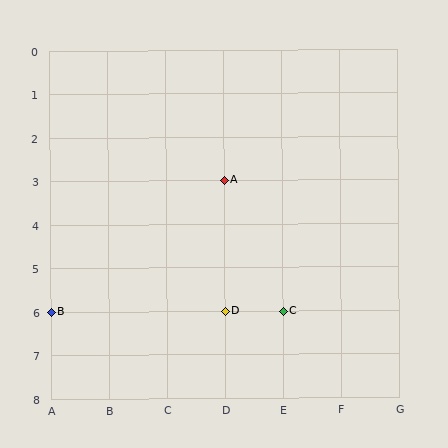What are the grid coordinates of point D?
Point D is at grid coordinates (D, 6).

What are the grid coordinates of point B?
Point B is at grid coordinates (A, 6).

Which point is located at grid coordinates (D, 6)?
Point D is at (D, 6).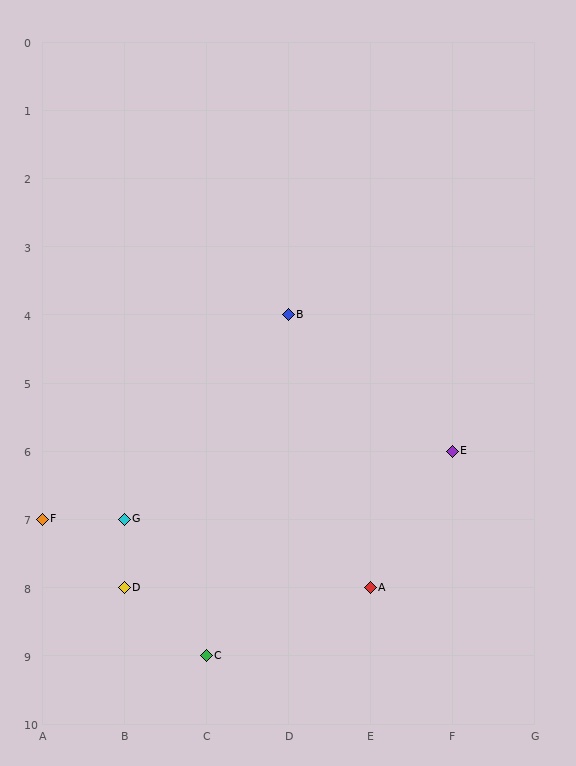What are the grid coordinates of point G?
Point G is at grid coordinates (B, 7).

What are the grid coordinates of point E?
Point E is at grid coordinates (F, 6).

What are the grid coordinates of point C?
Point C is at grid coordinates (C, 9).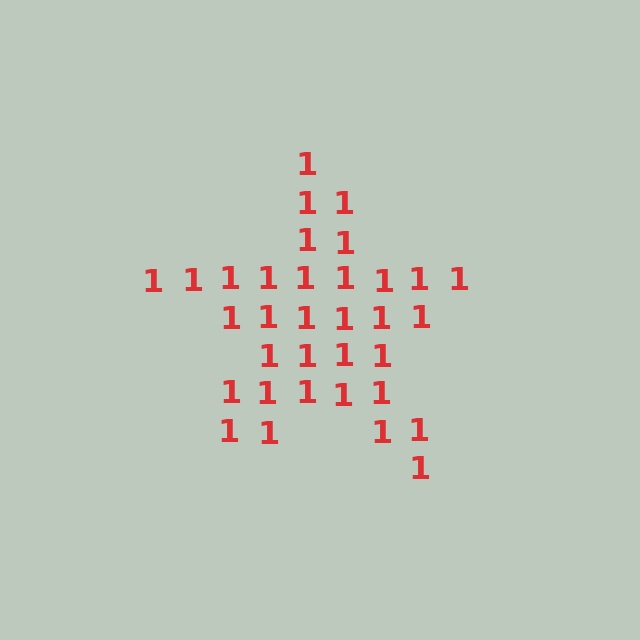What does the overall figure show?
The overall figure shows a star.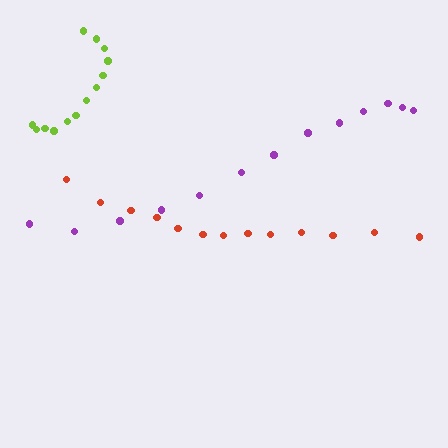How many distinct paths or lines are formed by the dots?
There are 3 distinct paths.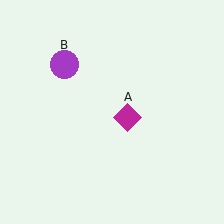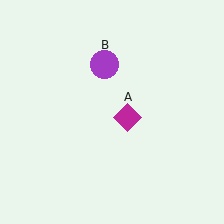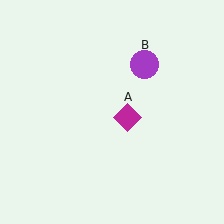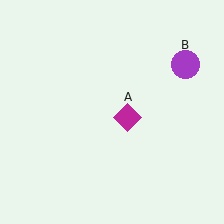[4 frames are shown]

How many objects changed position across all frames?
1 object changed position: purple circle (object B).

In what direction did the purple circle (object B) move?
The purple circle (object B) moved right.